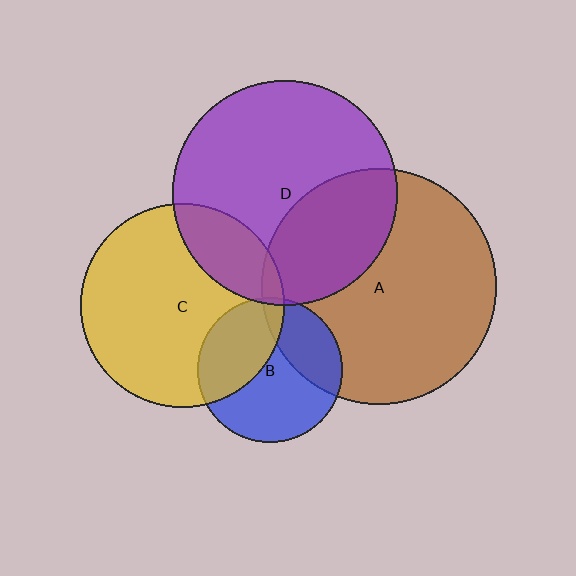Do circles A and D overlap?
Yes.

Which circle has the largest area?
Circle A (brown).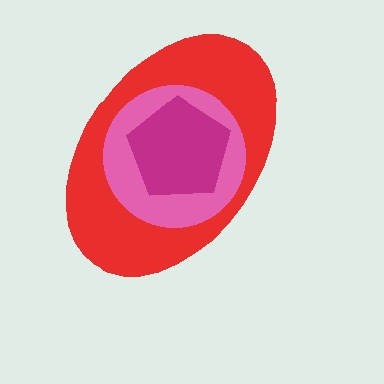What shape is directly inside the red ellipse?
The pink circle.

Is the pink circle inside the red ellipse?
Yes.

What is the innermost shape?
The magenta pentagon.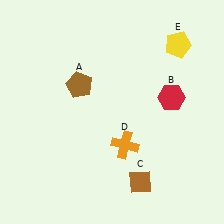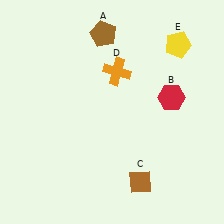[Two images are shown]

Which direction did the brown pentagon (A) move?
The brown pentagon (A) moved up.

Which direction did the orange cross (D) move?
The orange cross (D) moved up.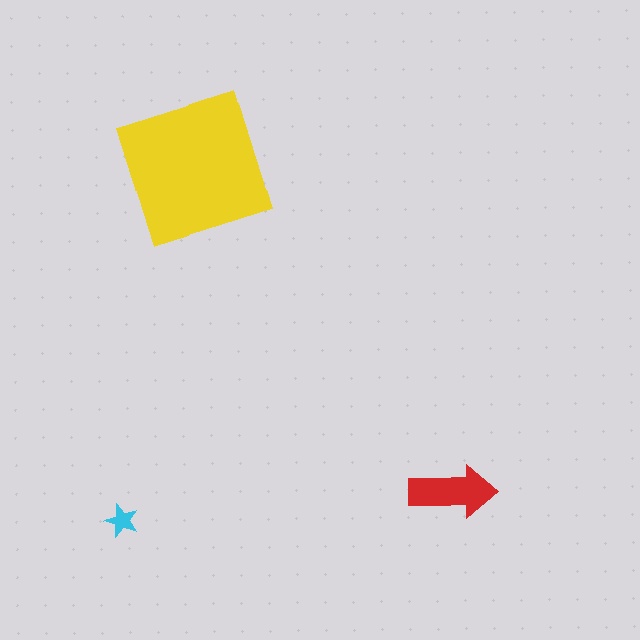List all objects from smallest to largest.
The cyan star, the red arrow, the yellow square.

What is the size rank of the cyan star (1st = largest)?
3rd.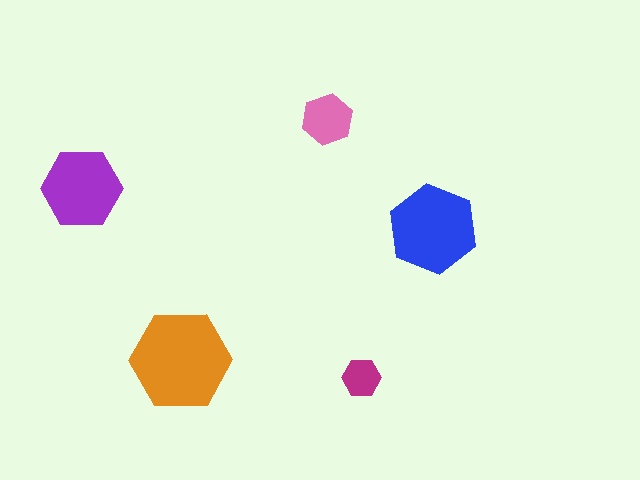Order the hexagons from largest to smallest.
the orange one, the blue one, the purple one, the pink one, the magenta one.